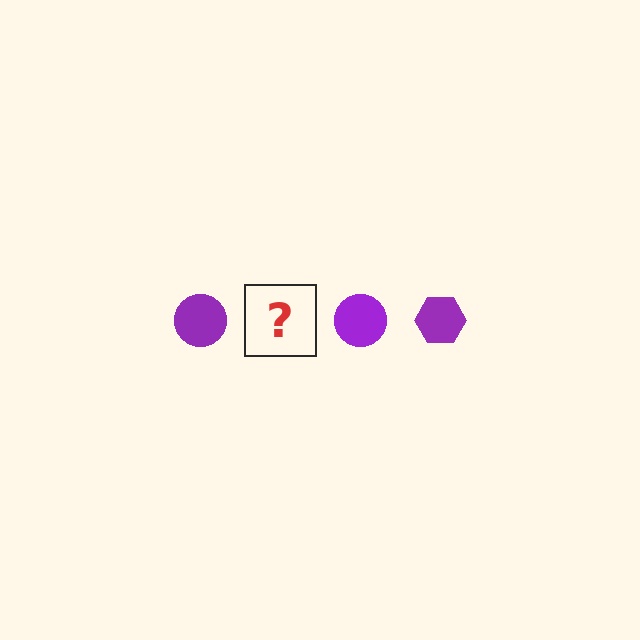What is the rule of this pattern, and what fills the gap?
The rule is that the pattern cycles through circle, hexagon shapes in purple. The gap should be filled with a purple hexagon.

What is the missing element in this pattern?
The missing element is a purple hexagon.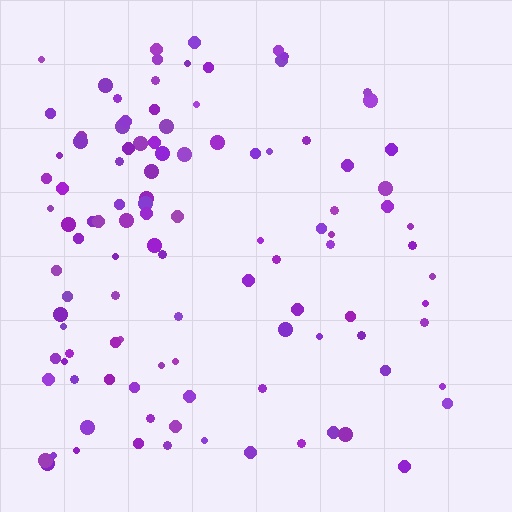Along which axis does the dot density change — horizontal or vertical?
Horizontal.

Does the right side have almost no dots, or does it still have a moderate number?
Still a moderate number, just noticeably fewer than the left.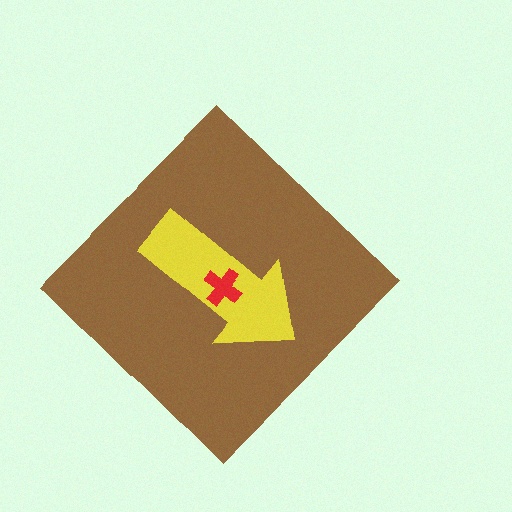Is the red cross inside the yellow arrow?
Yes.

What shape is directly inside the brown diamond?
The yellow arrow.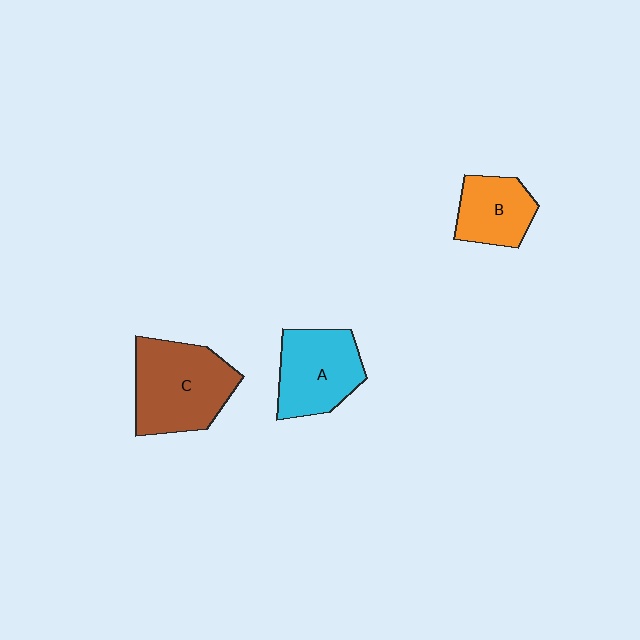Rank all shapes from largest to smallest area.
From largest to smallest: C (brown), A (cyan), B (orange).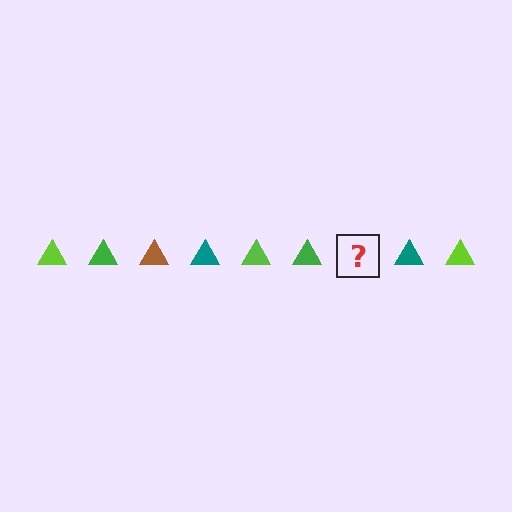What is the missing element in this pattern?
The missing element is a brown triangle.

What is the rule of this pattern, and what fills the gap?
The rule is that the pattern cycles through lime, green, brown, teal triangles. The gap should be filled with a brown triangle.